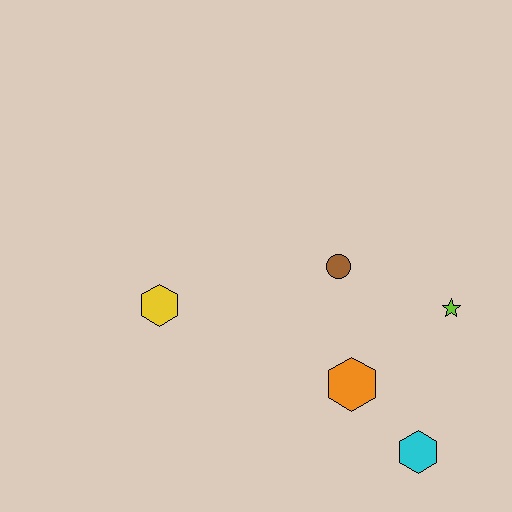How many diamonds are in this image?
There are no diamonds.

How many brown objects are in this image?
There is 1 brown object.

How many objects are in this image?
There are 5 objects.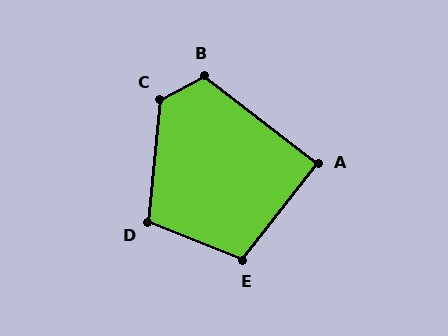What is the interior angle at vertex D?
Approximately 106 degrees (obtuse).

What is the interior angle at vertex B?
Approximately 115 degrees (obtuse).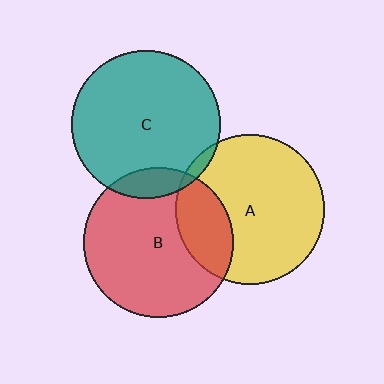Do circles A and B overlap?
Yes.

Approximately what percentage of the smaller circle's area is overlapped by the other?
Approximately 25%.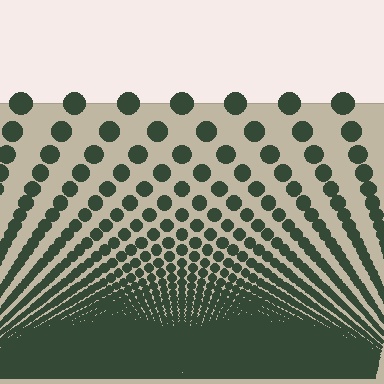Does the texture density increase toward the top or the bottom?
Density increases toward the bottom.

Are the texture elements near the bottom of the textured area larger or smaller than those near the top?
Smaller. The gradient is inverted — elements near the bottom are smaller and denser.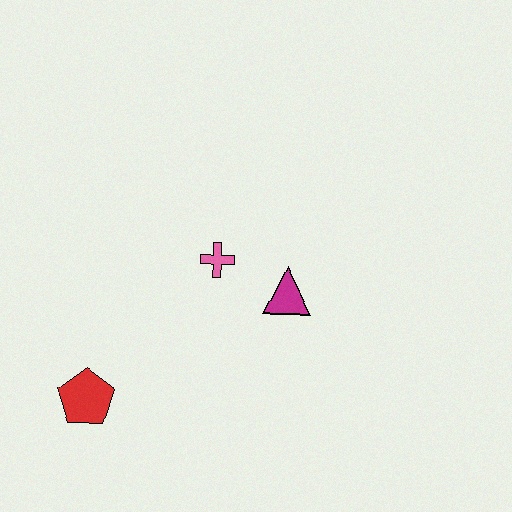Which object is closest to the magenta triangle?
The pink cross is closest to the magenta triangle.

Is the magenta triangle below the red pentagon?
No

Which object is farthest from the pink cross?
The red pentagon is farthest from the pink cross.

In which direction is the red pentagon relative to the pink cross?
The red pentagon is below the pink cross.